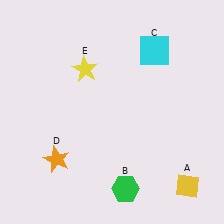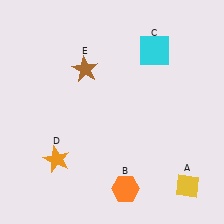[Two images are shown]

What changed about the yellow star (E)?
In Image 1, E is yellow. In Image 2, it changed to brown.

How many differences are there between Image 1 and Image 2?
There are 2 differences between the two images.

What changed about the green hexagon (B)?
In Image 1, B is green. In Image 2, it changed to orange.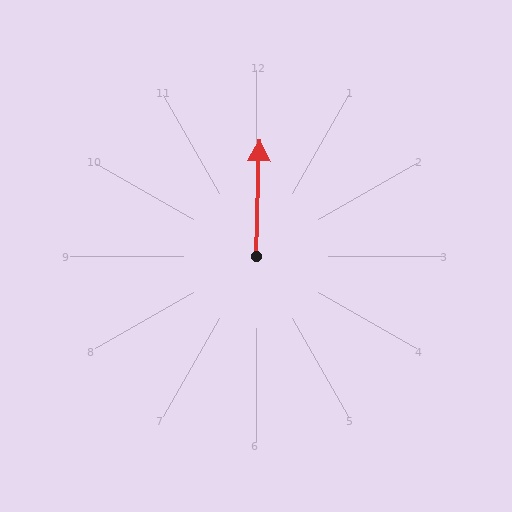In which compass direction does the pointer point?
North.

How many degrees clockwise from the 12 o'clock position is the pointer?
Approximately 2 degrees.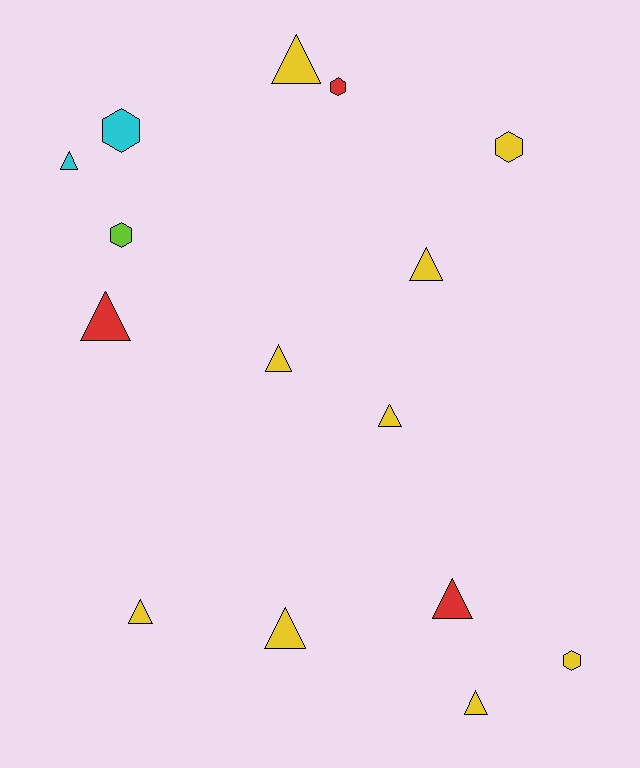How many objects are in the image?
There are 15 objects.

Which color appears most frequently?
Yellow, with 9 objects.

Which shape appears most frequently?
Triangle, with 10 objects.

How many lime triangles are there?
There are no lime triangles.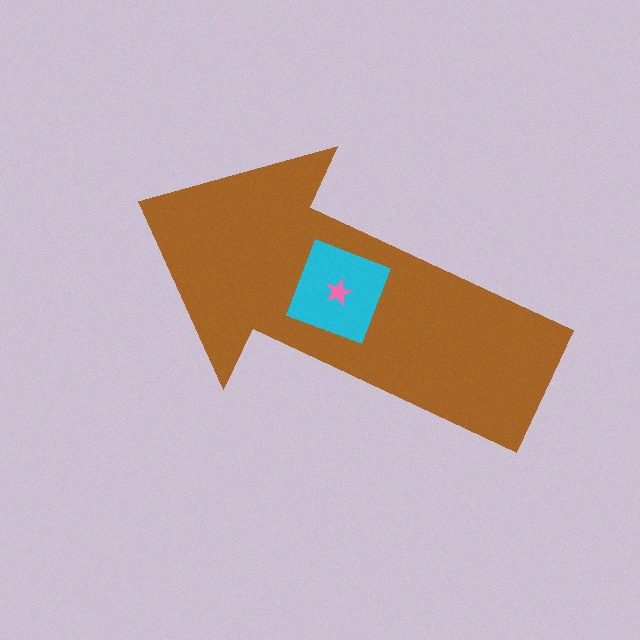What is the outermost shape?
The brown arrow.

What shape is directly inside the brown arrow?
The cyan diamond.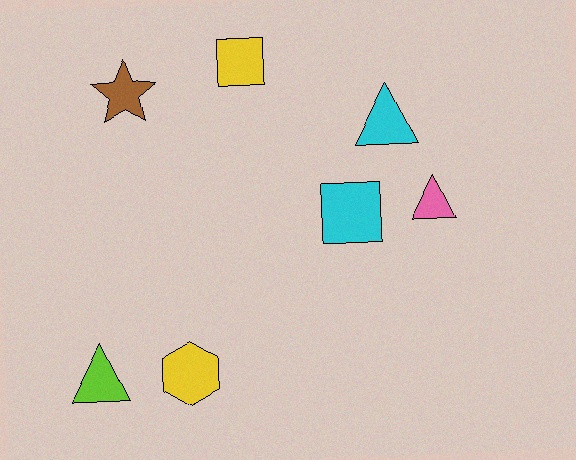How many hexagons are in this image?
There is 1 hexagon.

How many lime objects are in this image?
There is 1 lime object.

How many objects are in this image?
There are 7 objects.